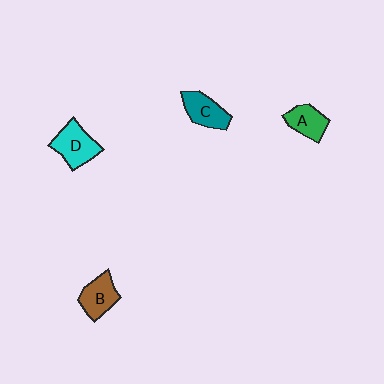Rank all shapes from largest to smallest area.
From largest to smallest: D (cyan), B (brown), C (teal), A (green).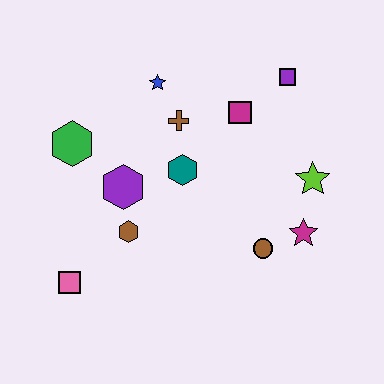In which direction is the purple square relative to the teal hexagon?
The purple square is to the right of the teal hexagon.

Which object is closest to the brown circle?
The magenta star is closest to the brown circle.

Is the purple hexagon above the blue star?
No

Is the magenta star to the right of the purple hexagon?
Yes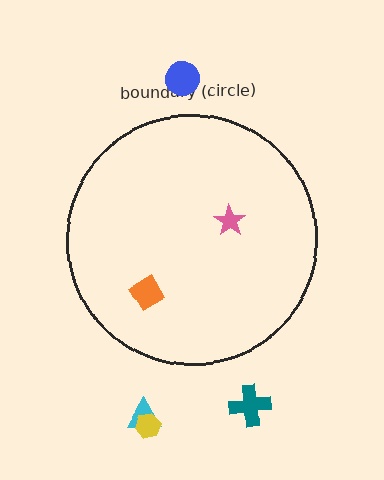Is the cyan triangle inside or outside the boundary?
Outside.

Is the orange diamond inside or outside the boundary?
Inside.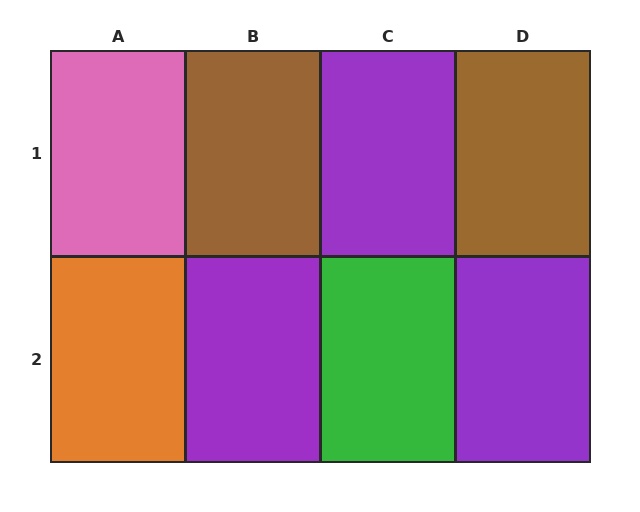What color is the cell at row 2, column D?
Purple.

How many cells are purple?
3 cells are purple.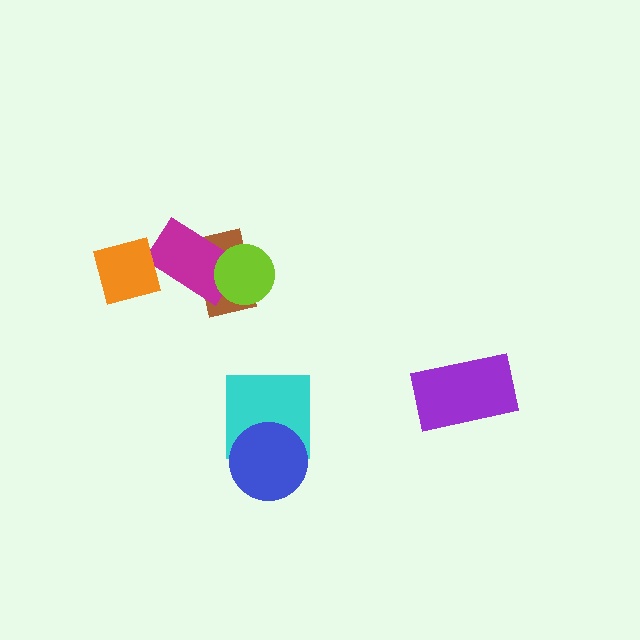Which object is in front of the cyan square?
The blue circle is in front of the cyan square.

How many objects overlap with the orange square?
0 objects overlap with the orange square.